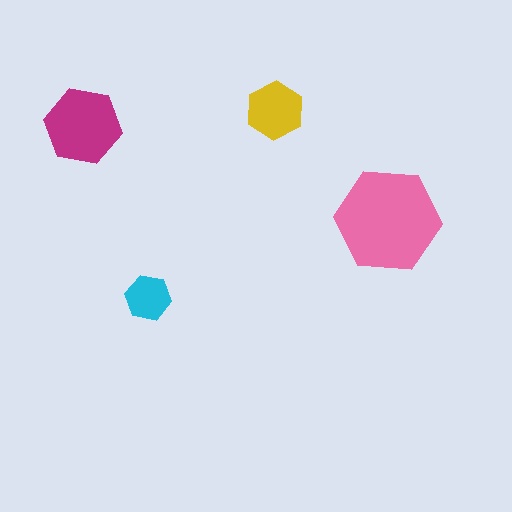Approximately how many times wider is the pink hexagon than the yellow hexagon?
About 2 times wider.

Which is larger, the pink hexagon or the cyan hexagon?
The pink one.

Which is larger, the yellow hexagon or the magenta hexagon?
The magenta one.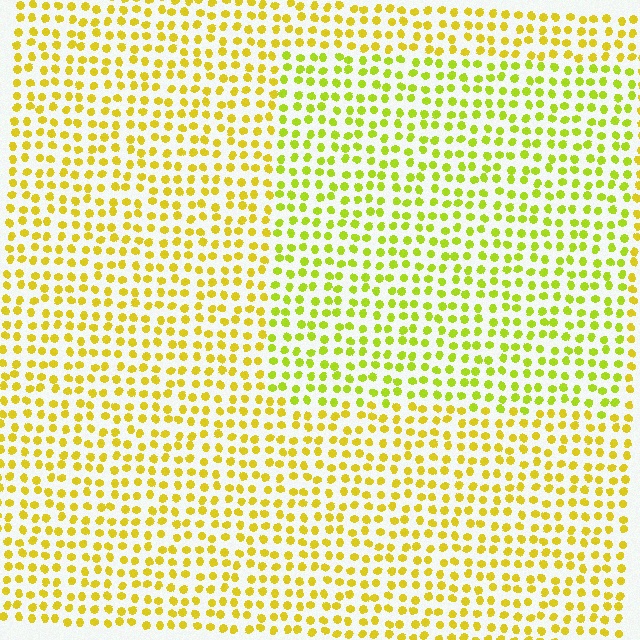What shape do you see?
I see a rectangle.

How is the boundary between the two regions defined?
The boundary is defined purely by a slight shift in hue (about 23 degrees). Spacing, size, and orientation are identical on both sides.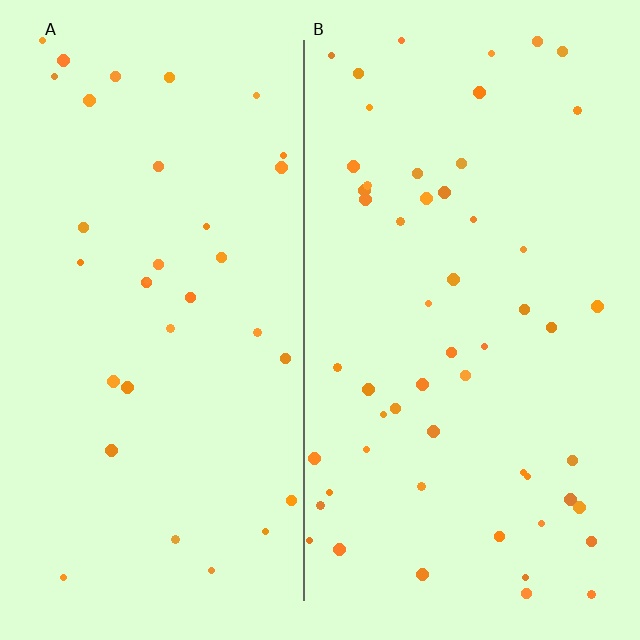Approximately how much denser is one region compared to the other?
Approximately 1.6× — region B over region A.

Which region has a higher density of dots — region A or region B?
B (the right).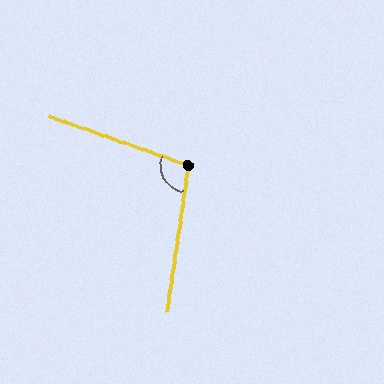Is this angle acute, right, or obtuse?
It is obtuse.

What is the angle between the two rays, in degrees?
Approximately 101 degrees.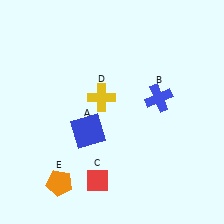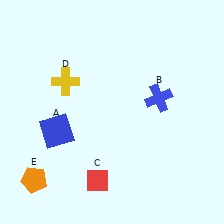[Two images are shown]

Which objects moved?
The objects that moved are: the blue square (A), the yellow cross (D), the orange pentagon (E).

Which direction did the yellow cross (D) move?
The yellow cross (D) moved left.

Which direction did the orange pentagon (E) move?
The orange pentagon (E) moved left.